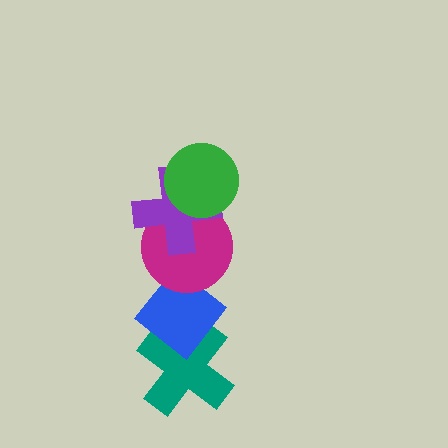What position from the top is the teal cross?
The teal cross is 5th from the top.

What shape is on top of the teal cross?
The blue diamond is on top of the teal cross.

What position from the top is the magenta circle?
The magenta circle is 3rd from the top.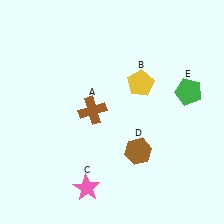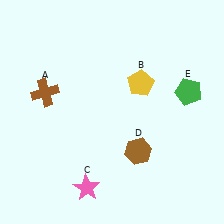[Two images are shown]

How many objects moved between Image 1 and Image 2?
1 object moved between the two images.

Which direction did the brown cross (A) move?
The brown cross (A) moved left.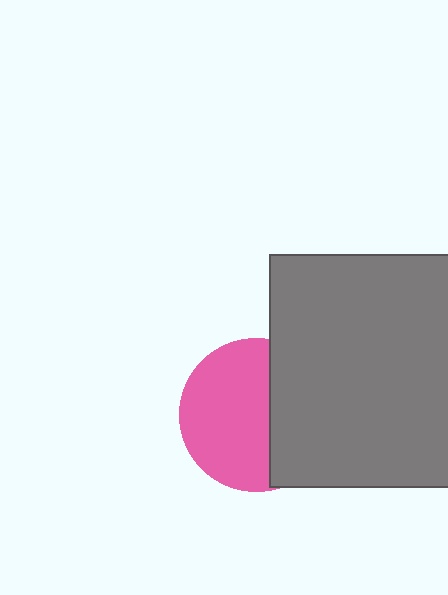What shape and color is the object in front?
The object in front is a gray square.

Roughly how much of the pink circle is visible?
About half of it is visible (roughly 61%).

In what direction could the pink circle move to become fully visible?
The pink circle could move left. That would shift it out from behind the gray square entirely.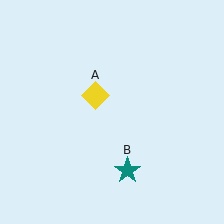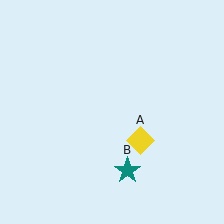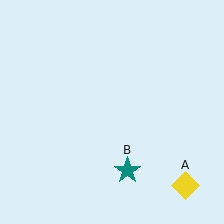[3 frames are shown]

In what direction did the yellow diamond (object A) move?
The yellow diamond (object A) moved down and to the right.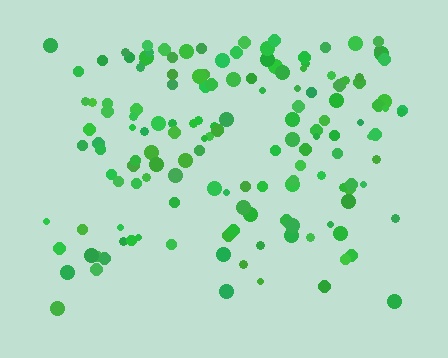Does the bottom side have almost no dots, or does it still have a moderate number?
Still a moderate number, just noticeably fewer than the top.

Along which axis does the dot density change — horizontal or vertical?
Vertical.